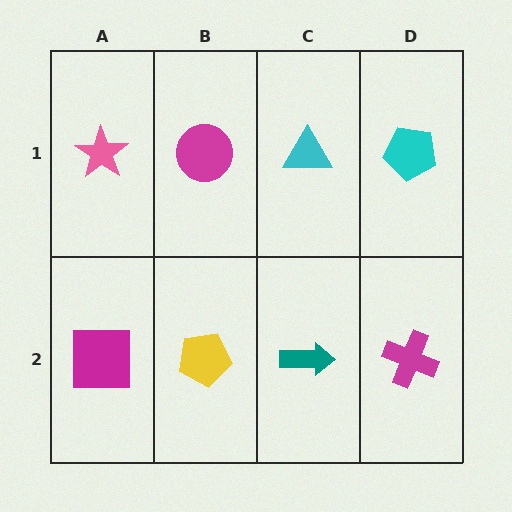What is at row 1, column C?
A cyan triangle.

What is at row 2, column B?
A yellow pentagon.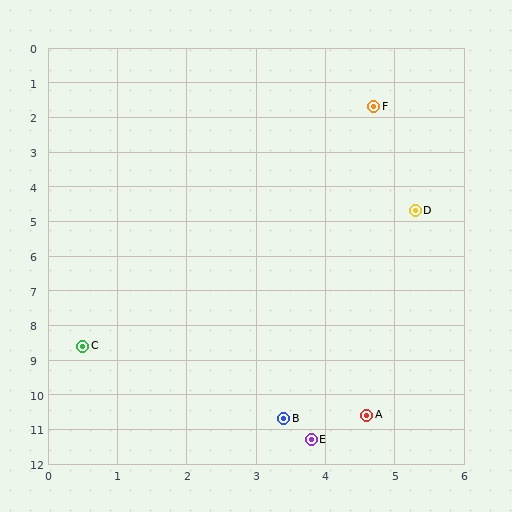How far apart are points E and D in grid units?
Points E and D are about 6.8 grid units apart.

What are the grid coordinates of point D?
Point D is at approximately (5.3, 4.7).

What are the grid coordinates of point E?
Point E is at approximately (3.8, 11.3).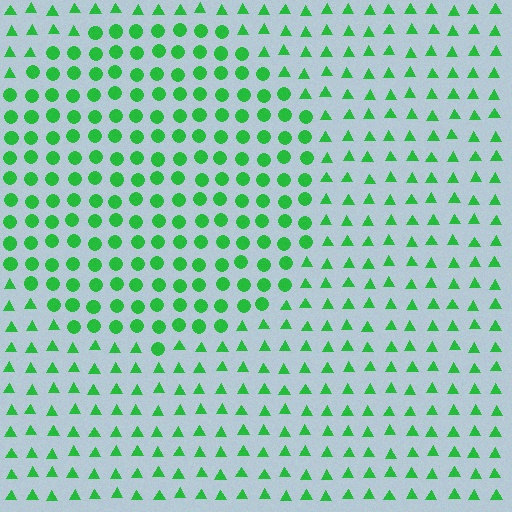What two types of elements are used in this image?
The image uses circles inside the circle region and triangles outside it.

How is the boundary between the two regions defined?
The boundary is defined by a change in element shape: circles inside vs. triangles outside. All elements share the same color and spacing.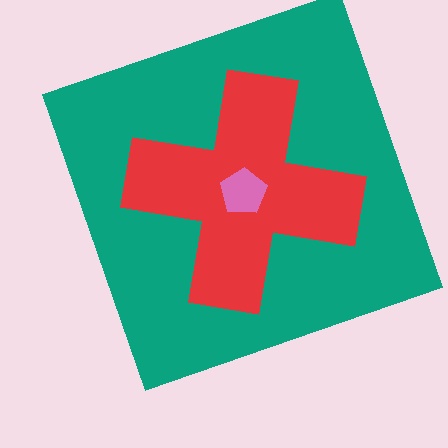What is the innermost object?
The pink pentagon.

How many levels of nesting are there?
3.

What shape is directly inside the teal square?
The red cross.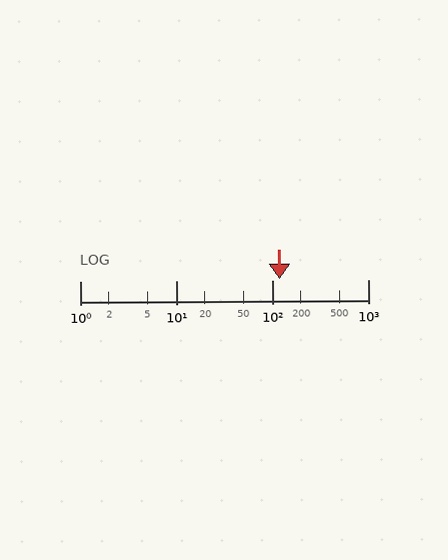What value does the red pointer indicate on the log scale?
The pointer indicates approximately 120.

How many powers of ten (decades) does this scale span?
The scale spans 3 decades, from 1 to 1000.